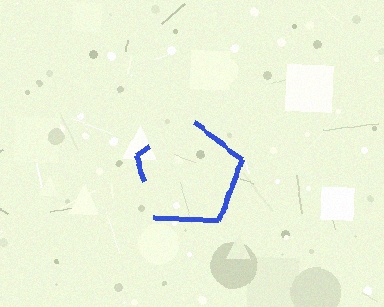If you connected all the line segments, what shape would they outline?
They would outline a pentagon.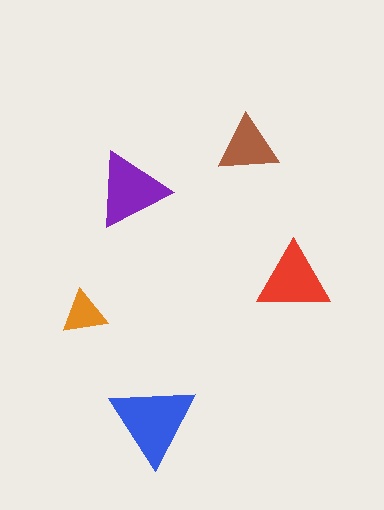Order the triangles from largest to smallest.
the blue one, the purple one, the red one, the brown one, the orange one.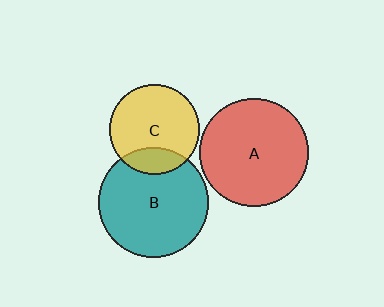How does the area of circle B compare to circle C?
Approximately 1.5 times.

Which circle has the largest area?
Circle B (teal).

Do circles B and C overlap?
Yes.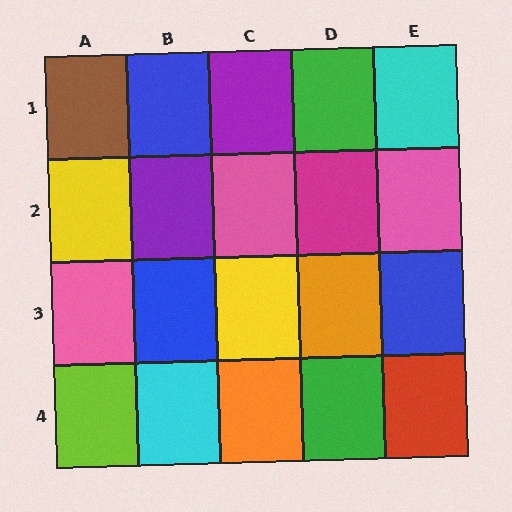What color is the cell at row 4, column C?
Orange.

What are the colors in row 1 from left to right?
Brown, blue, purple, green, cyan.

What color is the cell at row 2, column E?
Pink.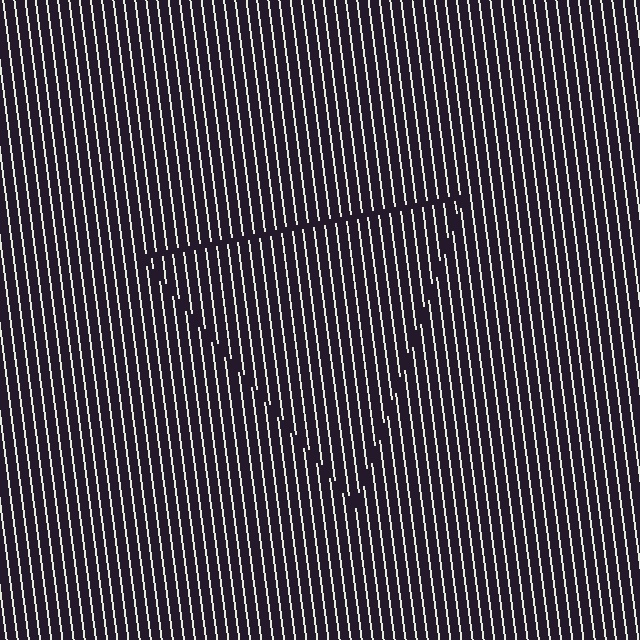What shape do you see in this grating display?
An illusory triangle. The interior of the shape contains the same grating, shifted by half a period — the contour is defined by the phase discontinuity where line-ends from the inner and outer gratings abut.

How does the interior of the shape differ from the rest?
The interior of the shape contains the same grating, shifted by half a period — the contour is defined by the phase discontinuity where line-ends from the inner and outer gratings abut.